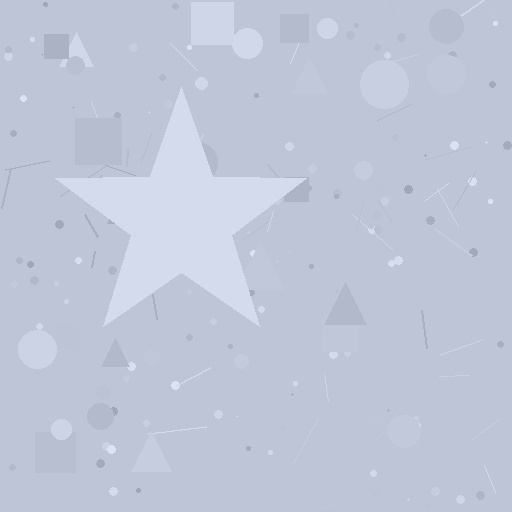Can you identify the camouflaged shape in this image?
The camouflaged shape is a star.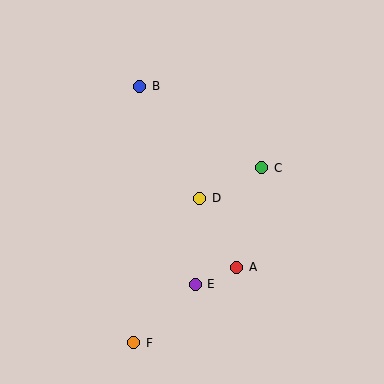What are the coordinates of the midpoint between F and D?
The midpoint between F and D is at (167, 271).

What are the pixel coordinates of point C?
Point C is at (262, 168).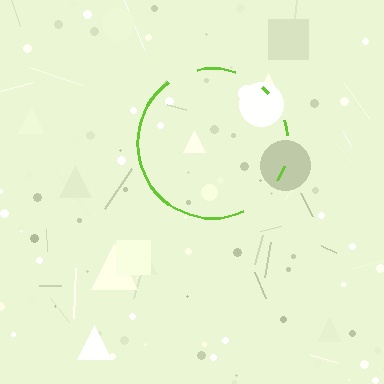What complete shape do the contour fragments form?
The contour fragments form a circle.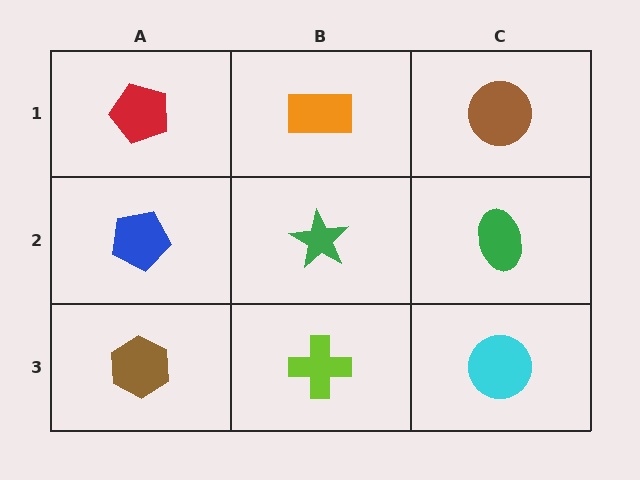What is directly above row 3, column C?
A green ellipse.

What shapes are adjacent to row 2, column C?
A brown circle (row 1, column C), a cyan circle (row 3, column C), a green star (row 2, column B).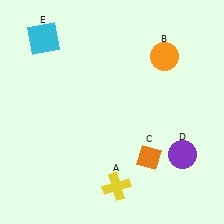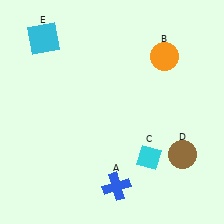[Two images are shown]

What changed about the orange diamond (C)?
In Image 1, C is orange. In Image 2, it changed to cyan.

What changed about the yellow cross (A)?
In Image 1, A is yellow. In Image 2, it changed to blue.